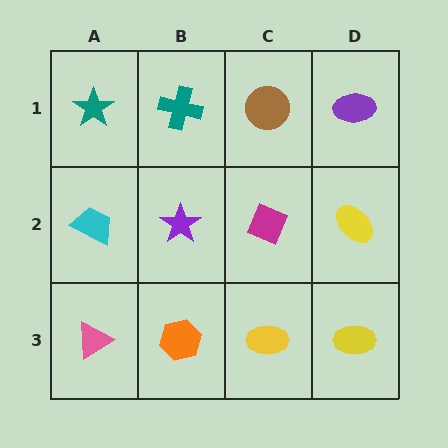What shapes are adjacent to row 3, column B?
A purple star (row 2, column B), a pink triangle (row 3, column A), a yellow ellipse (row 3, column C).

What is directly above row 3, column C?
A magenta diamond.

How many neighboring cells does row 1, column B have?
3.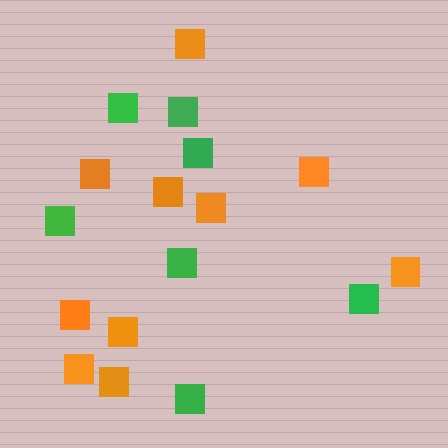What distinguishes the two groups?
There are 2 groups: one group of green squares (7) and one group of orange squares (10).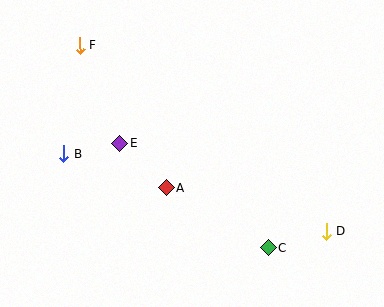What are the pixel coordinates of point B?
Point B is at (64, 153).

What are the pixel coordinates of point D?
Point D is at (327, 232).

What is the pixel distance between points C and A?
The distance between C and A is 118 pixels.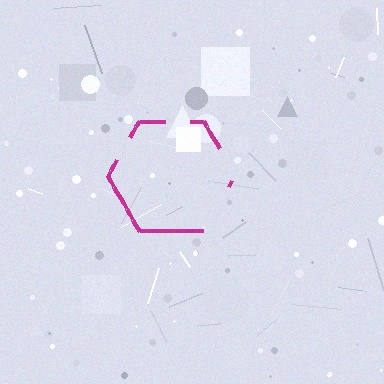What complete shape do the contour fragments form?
The contour fragments form a hexagon.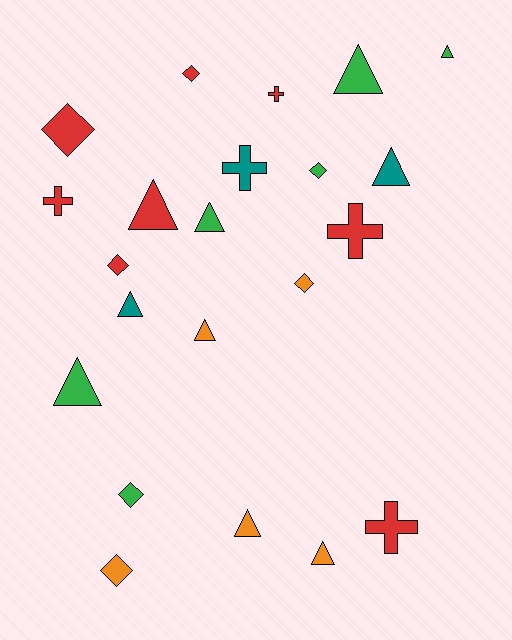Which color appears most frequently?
Red, with 8 objects.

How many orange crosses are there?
There are no orange crosses.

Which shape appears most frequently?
Triangle, with 10 objects.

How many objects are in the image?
There are 22 objects.